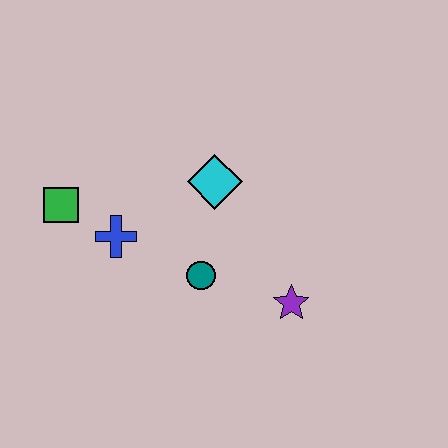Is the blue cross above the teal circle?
Yes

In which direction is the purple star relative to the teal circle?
The purple star is to the right of the teal circle.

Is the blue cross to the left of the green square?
No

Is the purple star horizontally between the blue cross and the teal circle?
No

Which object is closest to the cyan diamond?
The teal circle is closest to the cyan diamond.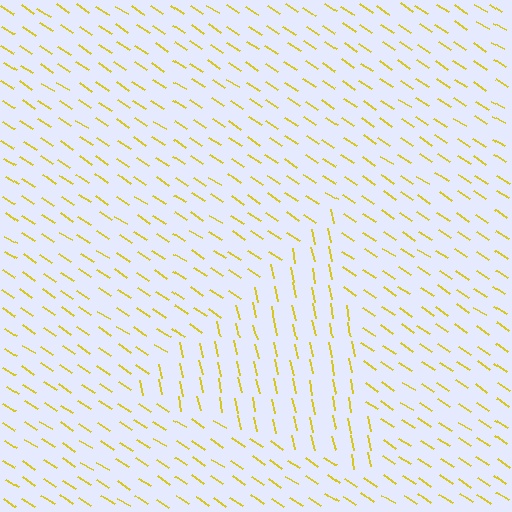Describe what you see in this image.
The image is filled with small yellow line segments. A triangle region in the image has lines oriented differently from the surrounding lines, creating a visible texture boundary.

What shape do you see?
I see a triangle.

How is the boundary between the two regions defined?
The boundary is defined purely by a change in line orientation (approximately 45 degrees difference). All lines are the same color and thickness.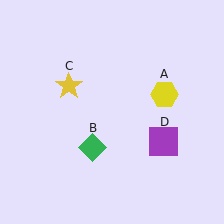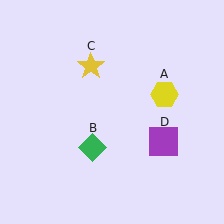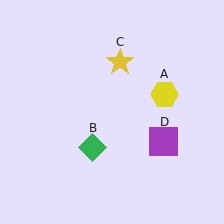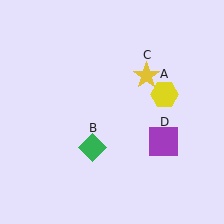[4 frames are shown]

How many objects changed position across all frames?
1 object changed position: yellow star (object C).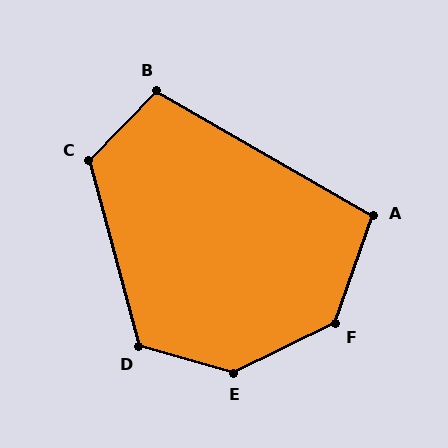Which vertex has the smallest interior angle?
A, at approximately 101 degrees.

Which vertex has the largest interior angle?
E, at approximately 138 degrees.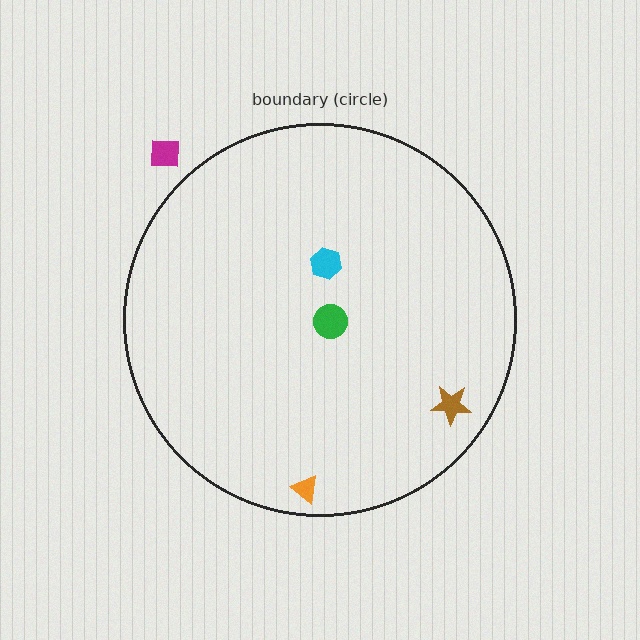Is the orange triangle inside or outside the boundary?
Inside.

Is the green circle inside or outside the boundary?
Inside.